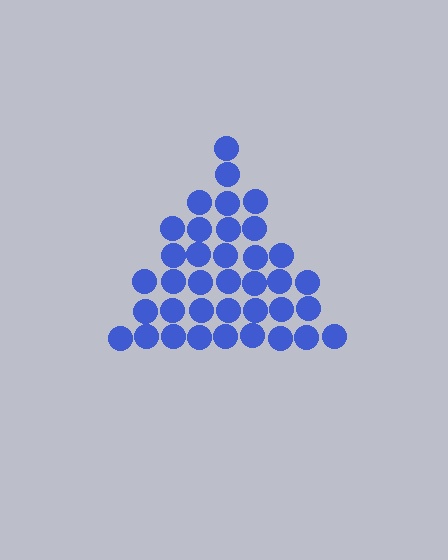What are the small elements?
The small elements are circles.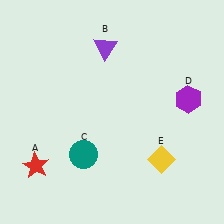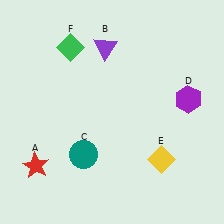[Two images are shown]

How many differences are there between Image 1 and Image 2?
There is 1 difference between the two images.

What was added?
A green diamond (F) was added in Image 2.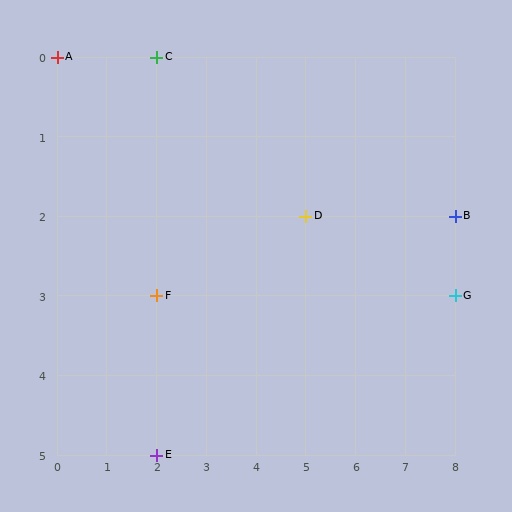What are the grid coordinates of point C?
Point C is at grid coordinates (2, 0).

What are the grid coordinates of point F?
Point F is at grid coordinates (2, 3).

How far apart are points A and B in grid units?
Points A and B are 8 columns and 2 rows apart (about 8.2 grid units diagonally).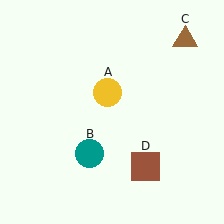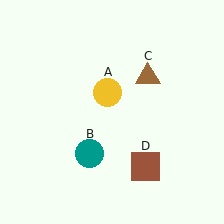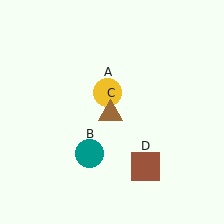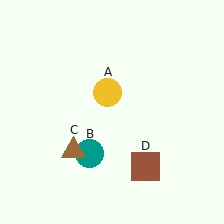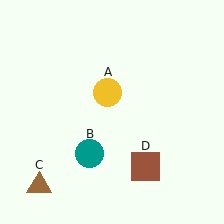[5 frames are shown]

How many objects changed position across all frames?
1 object changed position: brown triangle (object C).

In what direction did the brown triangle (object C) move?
The brown triangle (object C) moved down and to the left.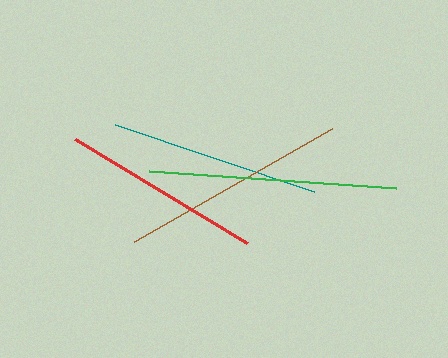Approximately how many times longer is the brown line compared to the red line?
The brown line is approximately 1.1 times the length of the red line.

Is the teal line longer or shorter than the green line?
The green line is longer than the teal line.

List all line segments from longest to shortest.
From longest to shortest: green, brown, teal, red.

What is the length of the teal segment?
The teal segment is approximately 210 pixels long.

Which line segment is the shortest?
The red line is the shortest at approximately 201 pixels.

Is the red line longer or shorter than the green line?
The green line is longer than the red line.